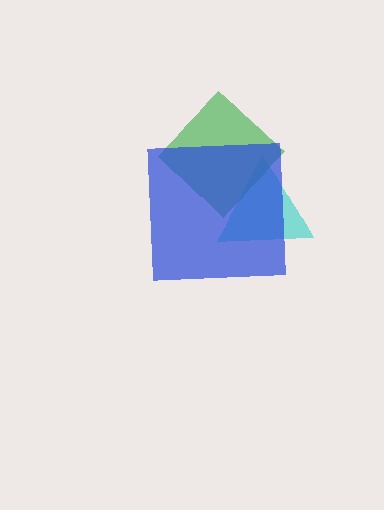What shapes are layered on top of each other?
The layered shapes are: a cyan triangle, a green diamond, a blue square.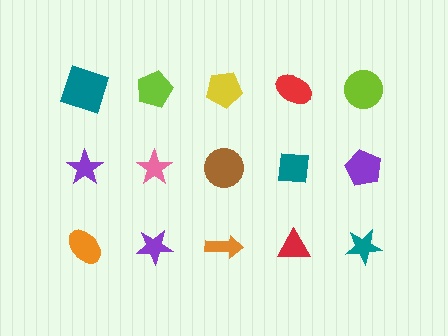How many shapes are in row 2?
5 shapes.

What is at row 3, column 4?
A red triangle.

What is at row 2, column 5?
A purple pentagon.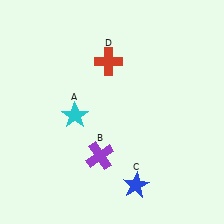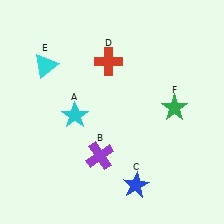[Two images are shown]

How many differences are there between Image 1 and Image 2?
There are 2 differences between the two images.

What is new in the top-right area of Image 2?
A green star (F) was added in the top-right area of Image 2.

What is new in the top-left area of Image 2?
A cyan triangle (E) was added in the top-left area of Image 2.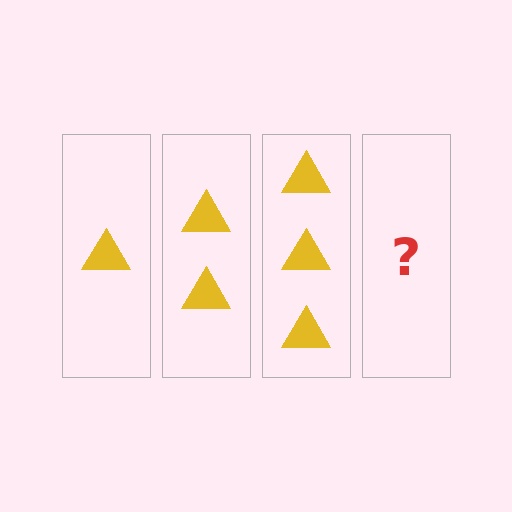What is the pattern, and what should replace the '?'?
The pattern is that each step adds one more triangle. The '?' should be 4 triangles.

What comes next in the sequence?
The next element should be 4 triangles.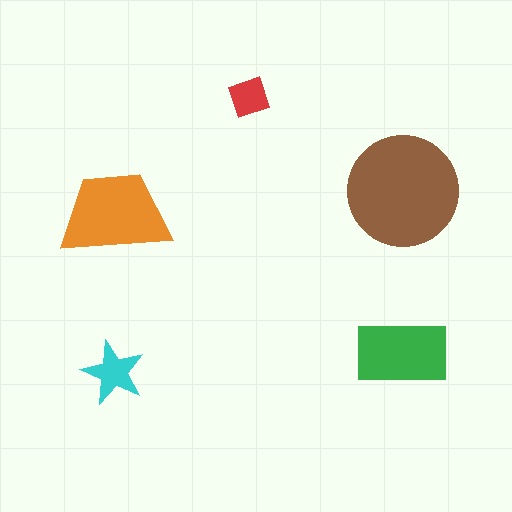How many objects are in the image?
There are 5 objects in the image.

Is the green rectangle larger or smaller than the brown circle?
Smaller.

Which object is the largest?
The brown circle.